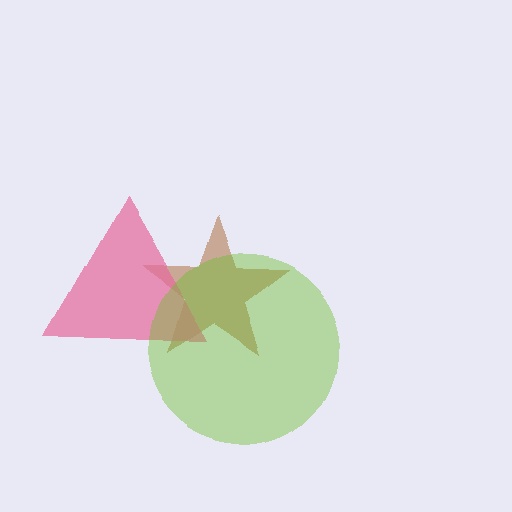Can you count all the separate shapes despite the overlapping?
Yes, there are 3 separate shapes.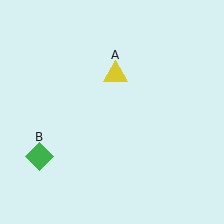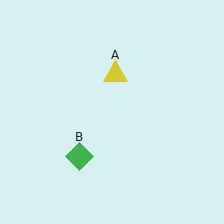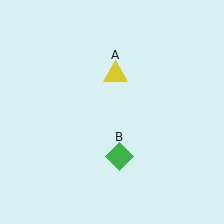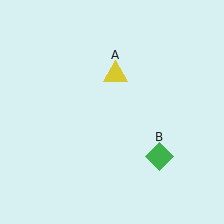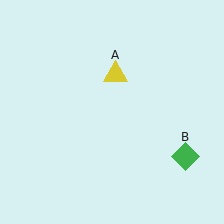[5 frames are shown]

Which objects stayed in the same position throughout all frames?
Yellow triangle (object A) remained stationary.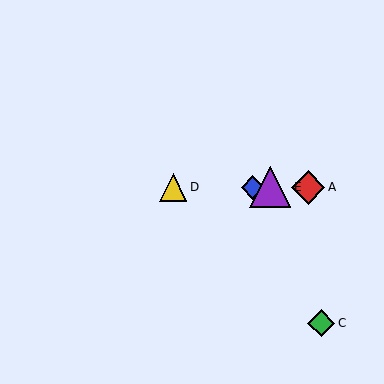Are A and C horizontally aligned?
No, A is at y≈187 and C is at y≈323.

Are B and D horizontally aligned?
Yes, both are at y≈187.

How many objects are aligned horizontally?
4 objects (A, B, D, E) are aligned horizontally.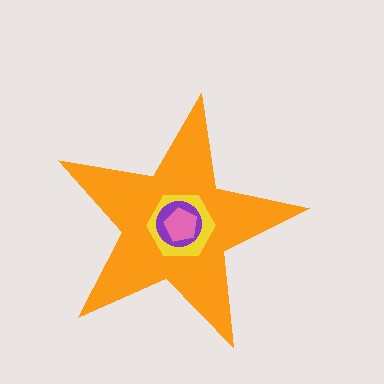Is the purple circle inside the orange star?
Yes.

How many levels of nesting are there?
4.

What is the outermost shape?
The orange star.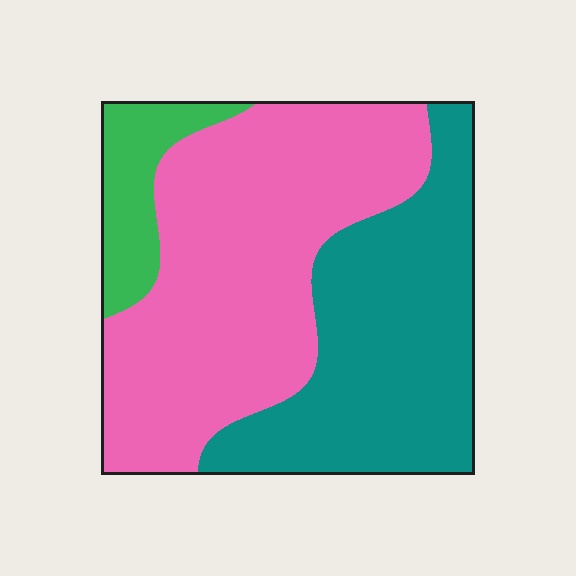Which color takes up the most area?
Pink, at roughly 50%.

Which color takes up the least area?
Green, at roughly 10%.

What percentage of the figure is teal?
Teal takes up about three eighths (3/8) of the figure.